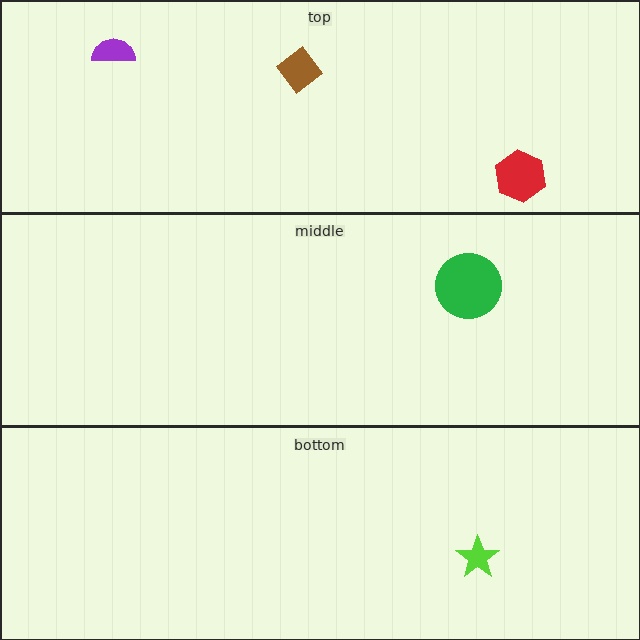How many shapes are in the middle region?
1.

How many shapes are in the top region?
3.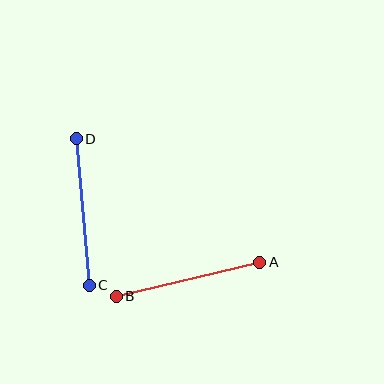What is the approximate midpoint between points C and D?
The midpoint is at approximately (83, 212) pixels.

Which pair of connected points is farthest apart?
Points A and B are farthest apart.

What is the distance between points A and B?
The distance is approximately 148 pixels.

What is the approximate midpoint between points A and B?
The midpoint is at approximately (188, 279) pixels.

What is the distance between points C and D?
The distance is approximately 147 pixels.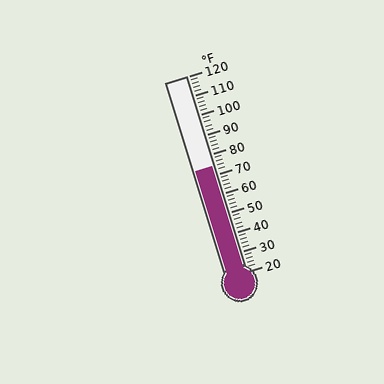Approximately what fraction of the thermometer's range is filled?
The thermometer is filled to approximately 55% of its range.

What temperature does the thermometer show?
The thermometer shows approximately 74°F.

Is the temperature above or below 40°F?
The temperature is above 40°F.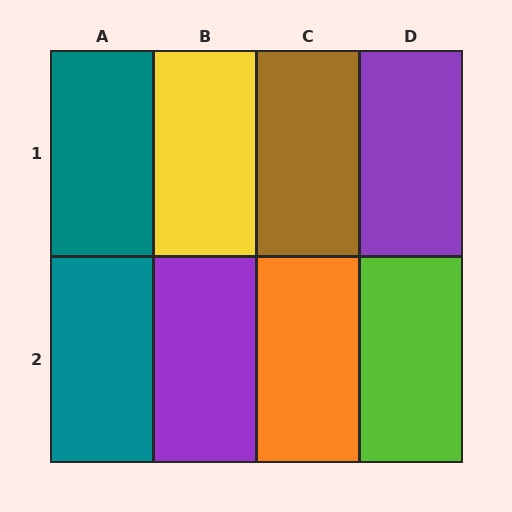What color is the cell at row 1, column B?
Yellow.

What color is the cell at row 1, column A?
Teal.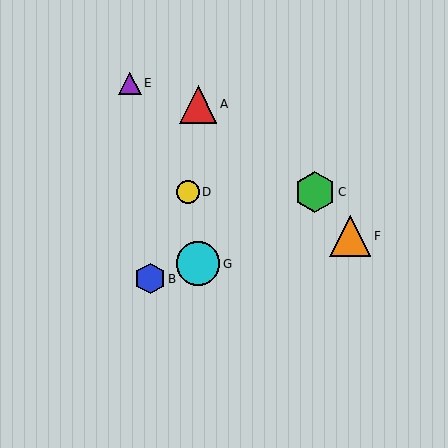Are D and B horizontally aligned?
No, D is at y≈192 and B is at y≈279.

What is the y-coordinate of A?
Object A is at y≈104.